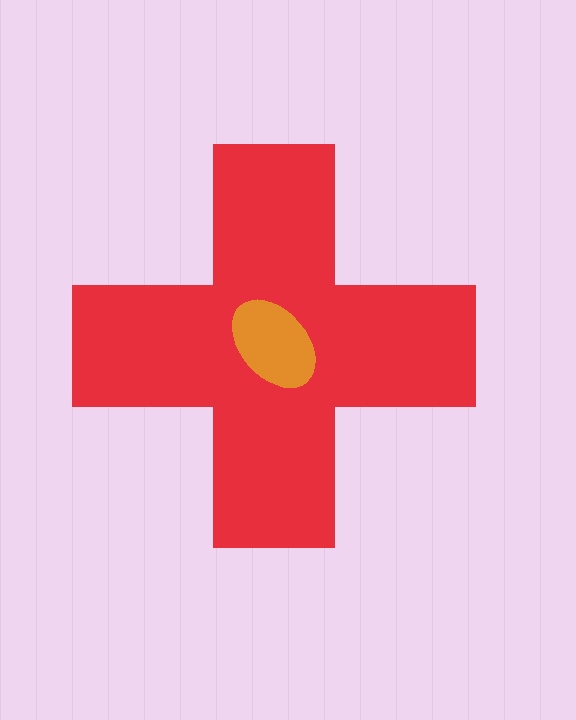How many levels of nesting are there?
2.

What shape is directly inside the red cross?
The orange ellipse.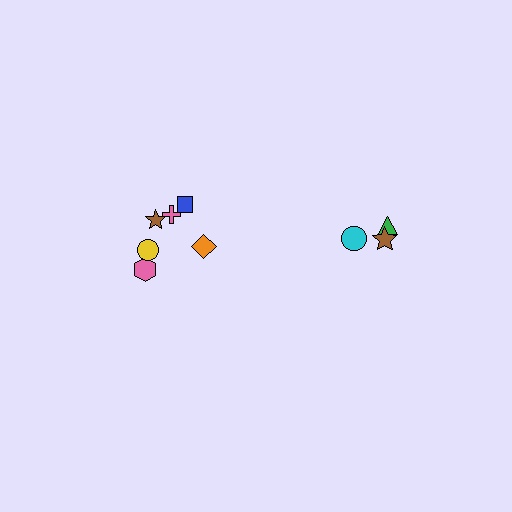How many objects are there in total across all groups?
There are 9 objects.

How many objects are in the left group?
There are 6 objects.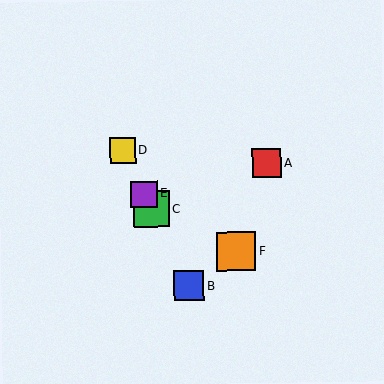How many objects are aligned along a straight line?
4 objects (B, C, D, E) are aligned along a straight line.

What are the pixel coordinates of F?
Object F is at (236, 252).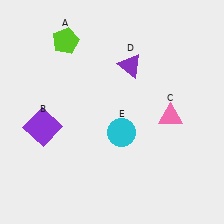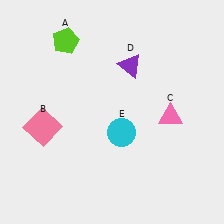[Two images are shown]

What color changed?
The square (B) changed from purple in Image 1 to pink in Image 2.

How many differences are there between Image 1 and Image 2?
There is 1 difference between the two images.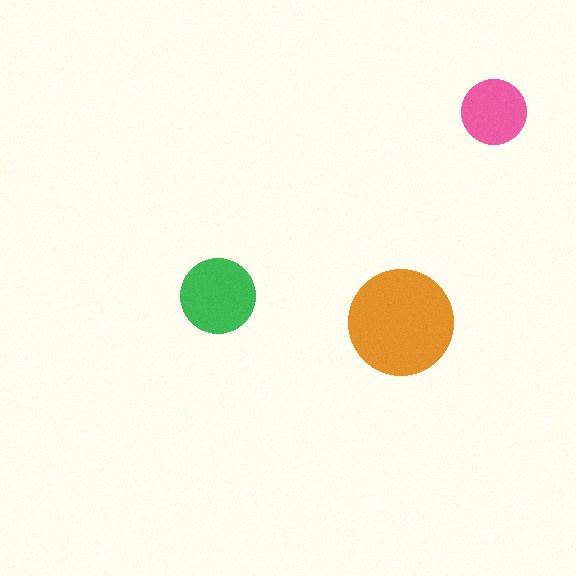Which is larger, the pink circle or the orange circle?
The orange one.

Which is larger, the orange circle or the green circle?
The orange one.